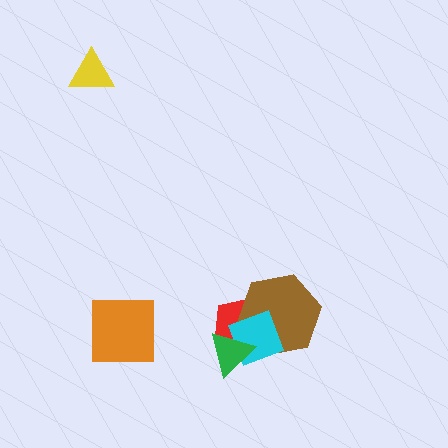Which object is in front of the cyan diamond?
The green triangle is in front of the cyan diamond.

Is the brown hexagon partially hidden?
Yes, it is partially covered by another shape.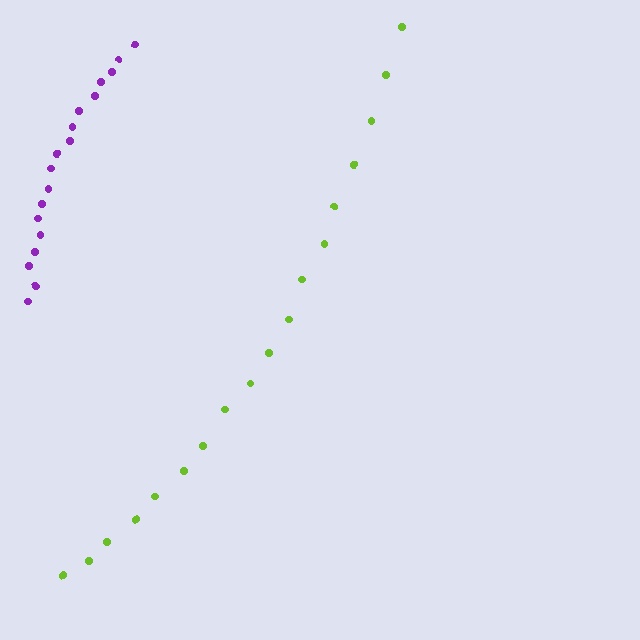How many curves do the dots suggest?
There are 2 distinct paths.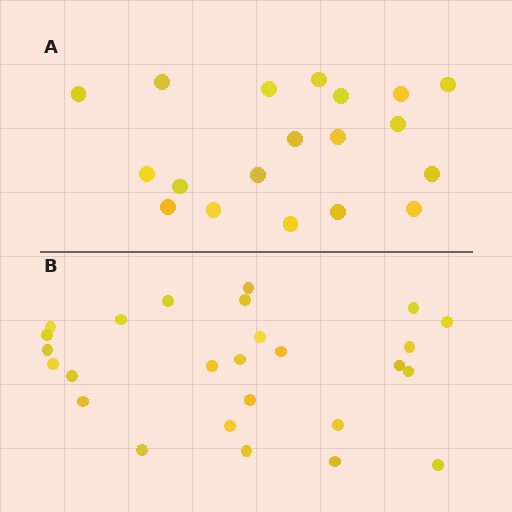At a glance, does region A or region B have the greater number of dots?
Region B (the bottom region) has more dots.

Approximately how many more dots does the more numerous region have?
Region B has roughly 8 or so more dots than region A.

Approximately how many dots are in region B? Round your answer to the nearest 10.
About 30 dots. (The exact count is 26, which rounds to 30.)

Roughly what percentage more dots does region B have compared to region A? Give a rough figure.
About 35% more.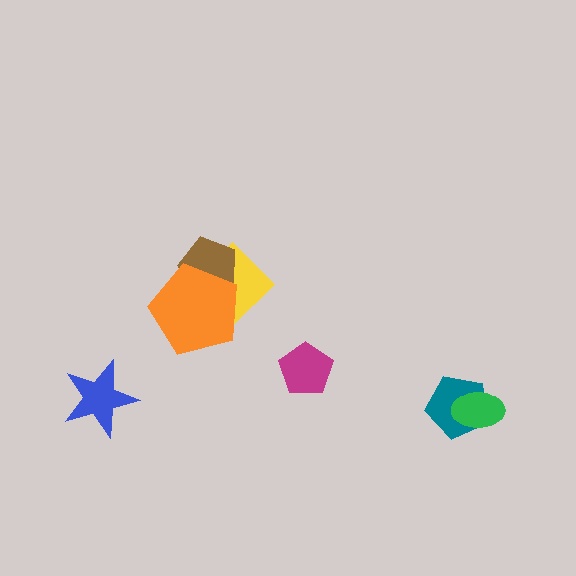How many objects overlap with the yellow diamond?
2 objects overlap with the yellow diamond.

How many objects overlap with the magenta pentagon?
0 objects overlap with the magenta pentagon.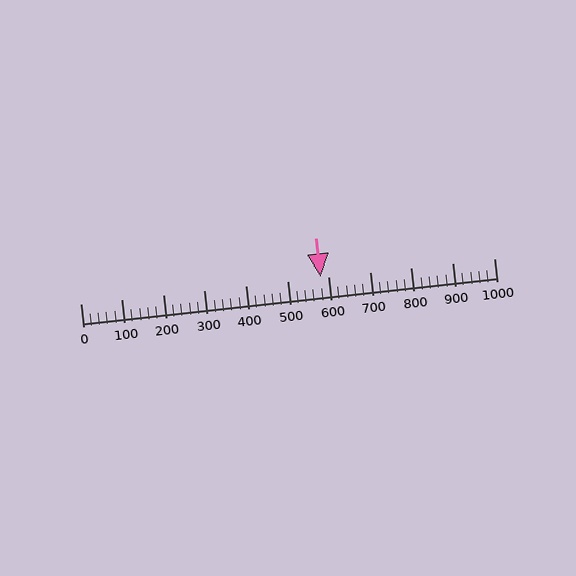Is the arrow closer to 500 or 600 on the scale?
The arrow is closer to 600.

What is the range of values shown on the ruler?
The ruler shows values from 0 to 1000.